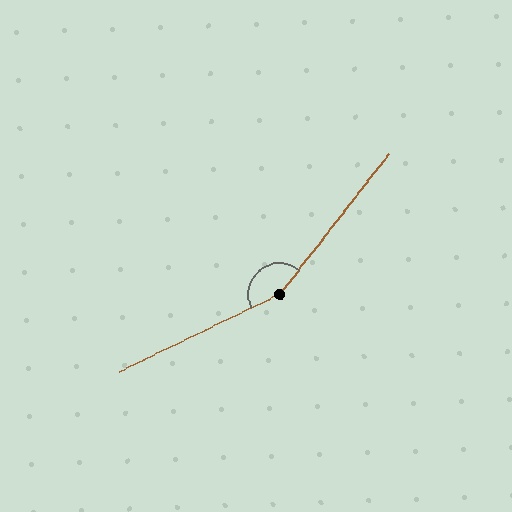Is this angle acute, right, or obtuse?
It is obtuse.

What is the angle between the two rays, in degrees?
Approximately 154 degrees.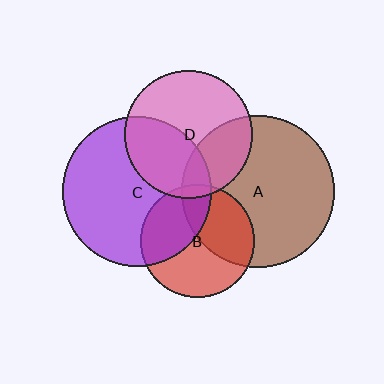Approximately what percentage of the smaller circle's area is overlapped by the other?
Approximately 5%.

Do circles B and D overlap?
Yes.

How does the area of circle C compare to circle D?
Approximately 1.4 times.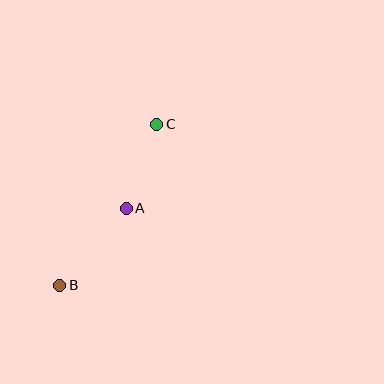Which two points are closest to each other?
Points A and C are closest to each other.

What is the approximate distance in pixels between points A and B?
The distance between A and B is approximately 101 pixels.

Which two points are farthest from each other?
Points B and C are farthest from each other.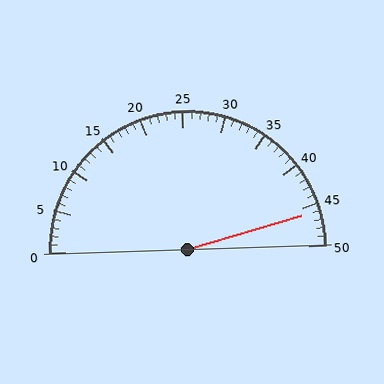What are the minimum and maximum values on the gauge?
The gauge ranges from 0 to 50.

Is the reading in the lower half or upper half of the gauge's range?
The reading is in the upper half of the range (0 to 50).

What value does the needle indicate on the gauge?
The needle indicates approximately 46.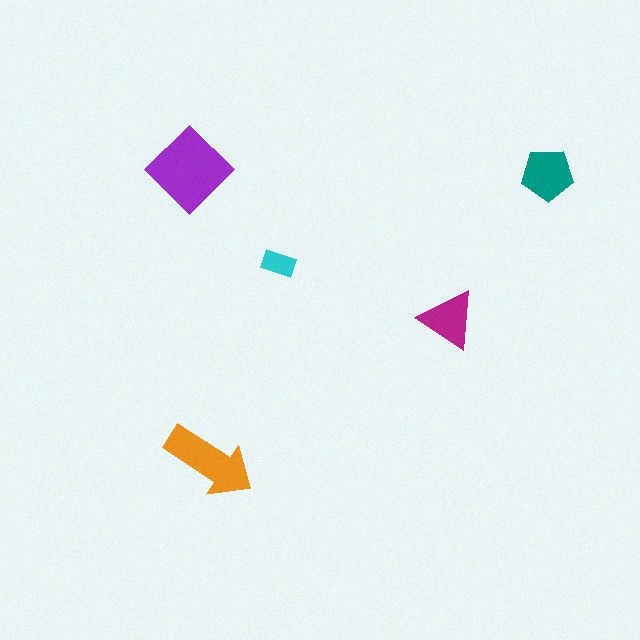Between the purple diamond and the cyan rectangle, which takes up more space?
The purple diamond.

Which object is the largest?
The purple diamond.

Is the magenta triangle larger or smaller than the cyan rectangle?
Larger.